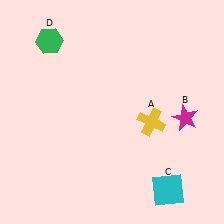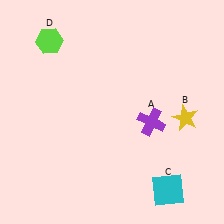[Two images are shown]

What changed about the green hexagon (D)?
In Image 1, D is green. In Image 2, it changed to lime.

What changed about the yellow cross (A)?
In Image 1, A is yellow. In Image 2, it changed to purple.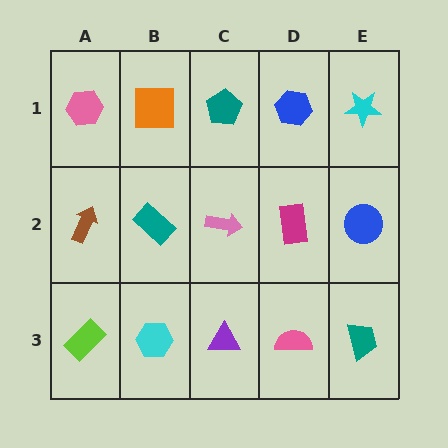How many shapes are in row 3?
5 shapes.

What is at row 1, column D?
A blue hexagon.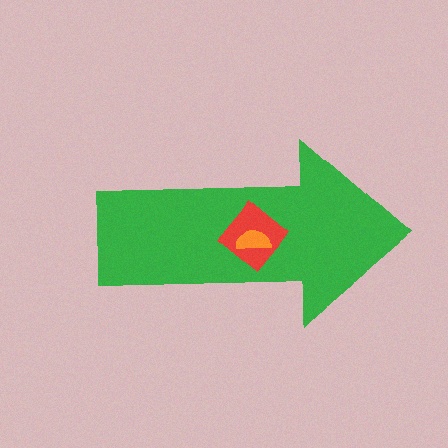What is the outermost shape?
The green arrow.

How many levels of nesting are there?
3.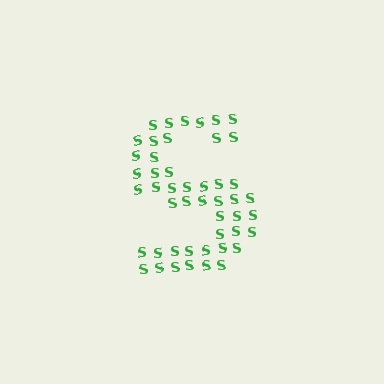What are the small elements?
The small elements are letter S's.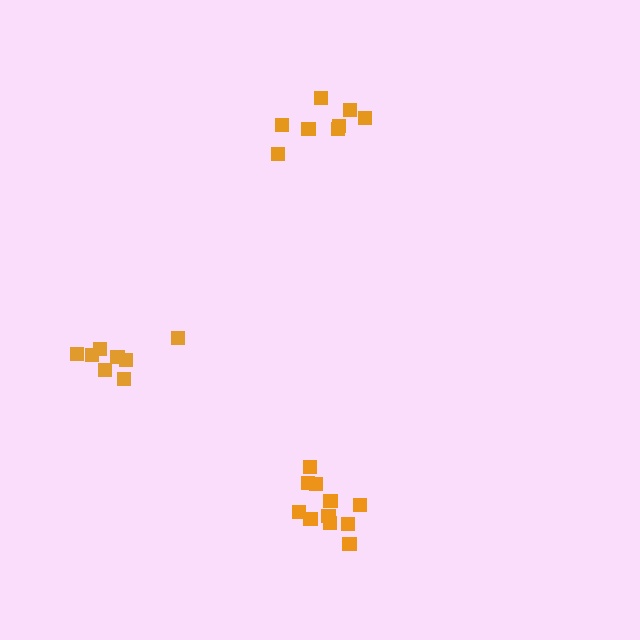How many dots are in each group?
Group 1: 8 dots, Group 2: 8 dots, Group 3: 11 dots (27 total).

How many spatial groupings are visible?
There are 3 spatial groupings.